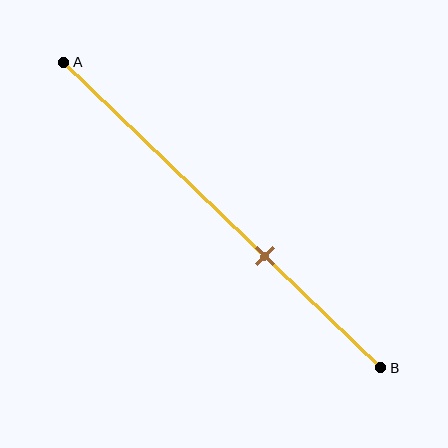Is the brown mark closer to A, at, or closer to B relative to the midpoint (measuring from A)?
The brown mark is closer to point B than the midpoint of segment AB.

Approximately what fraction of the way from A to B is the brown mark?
The brown mark is approximately 65% of the way from A to B.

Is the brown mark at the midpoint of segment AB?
No, the mark is at about 65% from A, not at the 50% midpoint.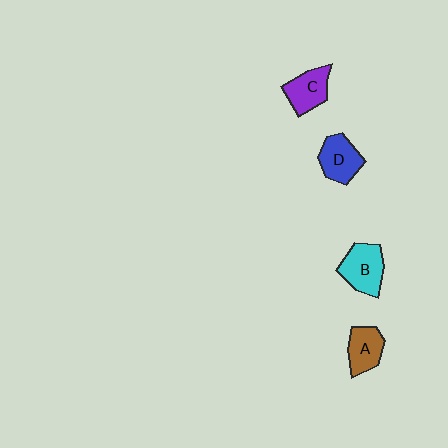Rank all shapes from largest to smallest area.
From largest to smallest: B (cyan), D (blue), C (purple), A (brown).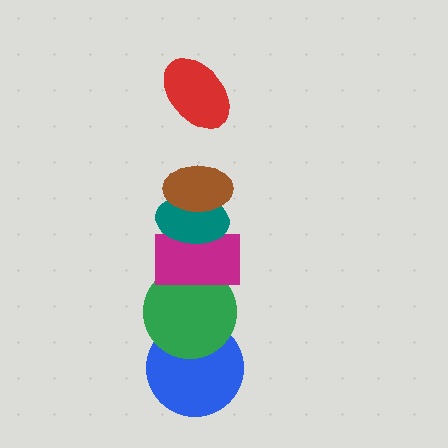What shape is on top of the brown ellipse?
The red ellipse is on top of the brown ellipse.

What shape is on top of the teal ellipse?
The brown ellipse is on top of the teal ellipse.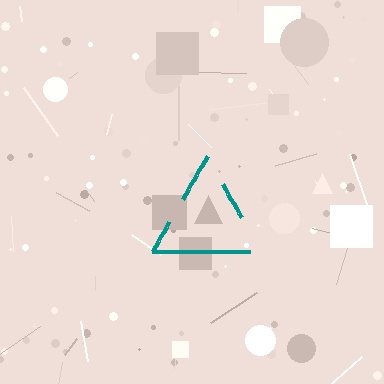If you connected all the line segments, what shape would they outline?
They would outline a triangle.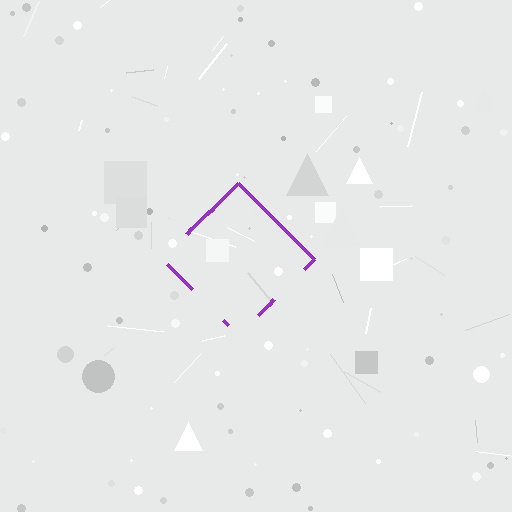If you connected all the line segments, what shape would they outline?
They would outline a diamond.